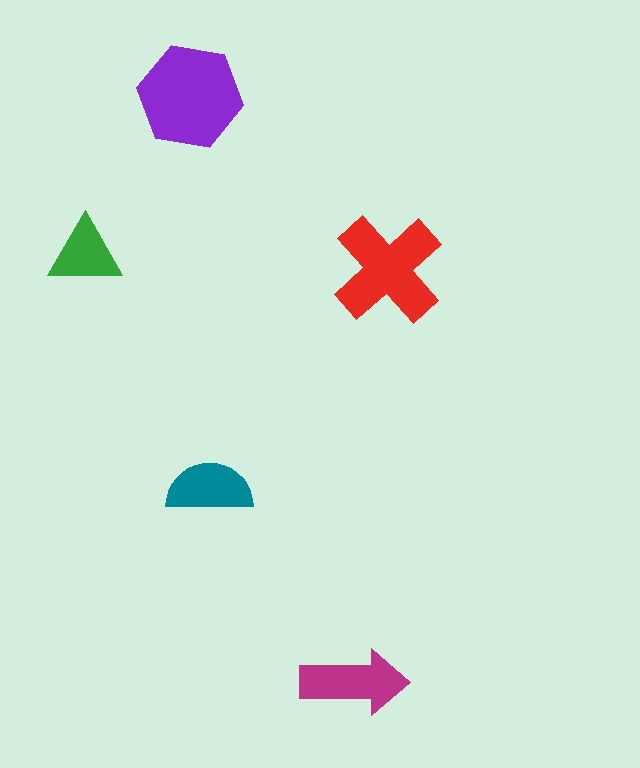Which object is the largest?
The purple hexagon.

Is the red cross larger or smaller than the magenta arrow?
Larger.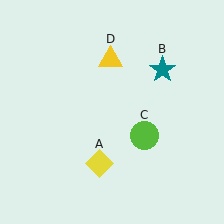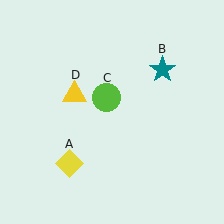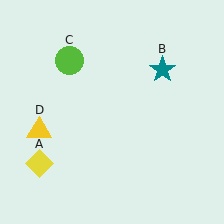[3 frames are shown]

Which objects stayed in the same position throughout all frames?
Teal star (object B) remained stationary.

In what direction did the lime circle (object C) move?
The lime circle (object C) moved up and to the left.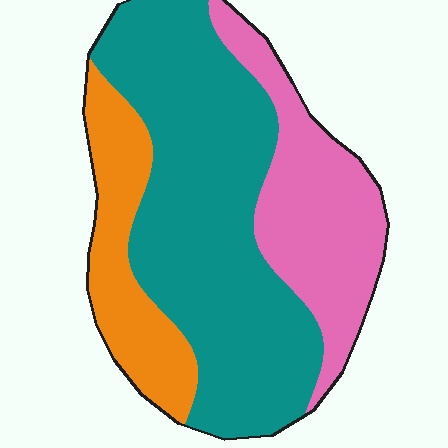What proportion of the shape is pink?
Pink takes up between a sixth and a third of the shape.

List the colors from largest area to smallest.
From largest to smallest: teal, pink, orange.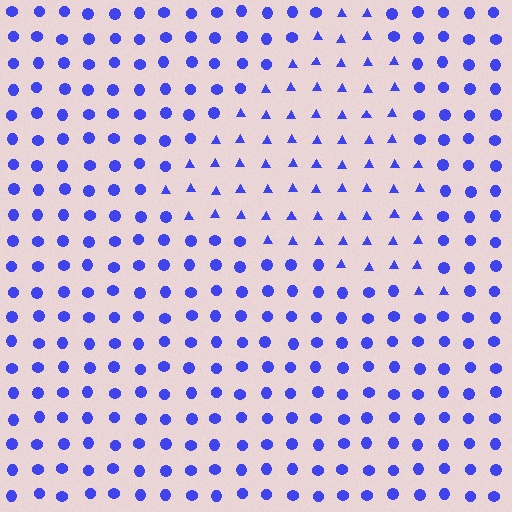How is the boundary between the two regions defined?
The boundary is defined by a change in element shape: triangles inside vs. circles outside. All elements share the same color and spacing.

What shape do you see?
I see a triangle.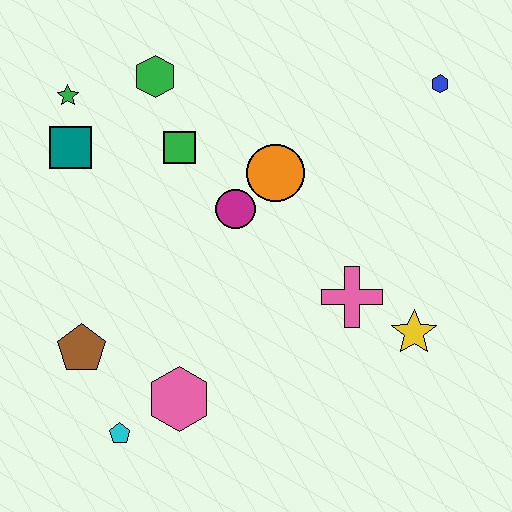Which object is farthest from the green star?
The yellow star is farthest from the green star.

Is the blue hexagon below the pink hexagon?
No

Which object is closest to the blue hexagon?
The orange circle is closest to the blue hexagon.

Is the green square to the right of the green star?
Yes